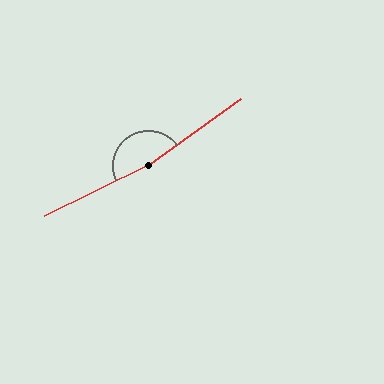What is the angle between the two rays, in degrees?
Approximately 170 degrees.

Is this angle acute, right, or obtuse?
It is obtuse.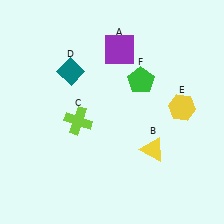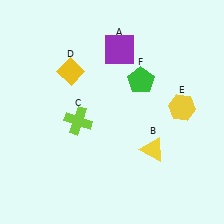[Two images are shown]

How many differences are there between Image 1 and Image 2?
There is 1 difference between the two images.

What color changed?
The diamond (D) changed from teal in Image 1 to yellow in Image 2.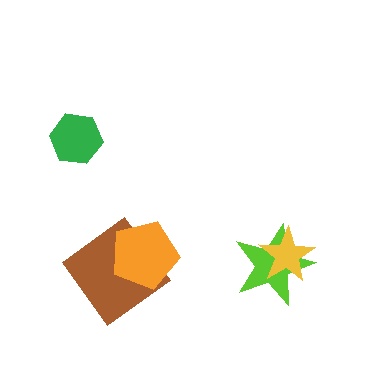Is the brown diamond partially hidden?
Yes, it is partially covered by another shape.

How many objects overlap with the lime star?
1 object overlaps with the lime star.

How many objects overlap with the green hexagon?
0 objects overlap with the green hexagon.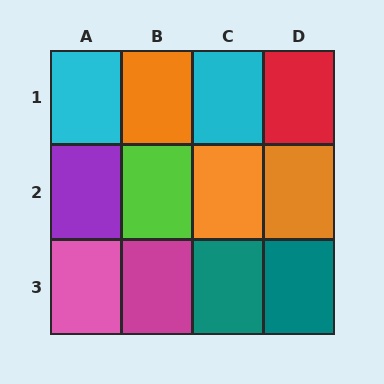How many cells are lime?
1 cell is lime.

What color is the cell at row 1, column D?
Red.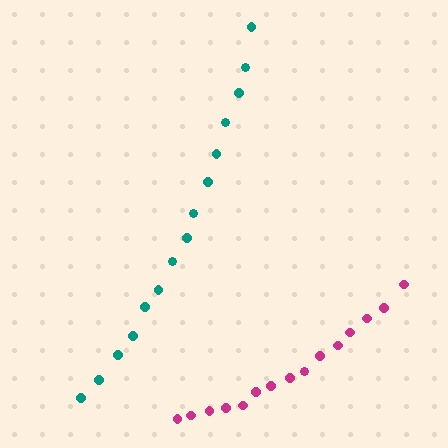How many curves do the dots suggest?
There are 2 distinct paths.